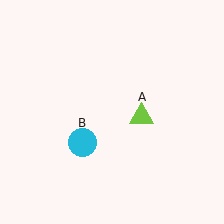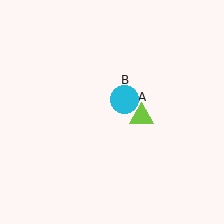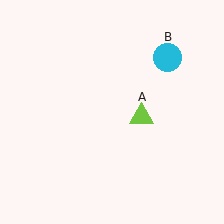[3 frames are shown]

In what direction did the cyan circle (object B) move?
The cyan circle (object B) moved up and to the right.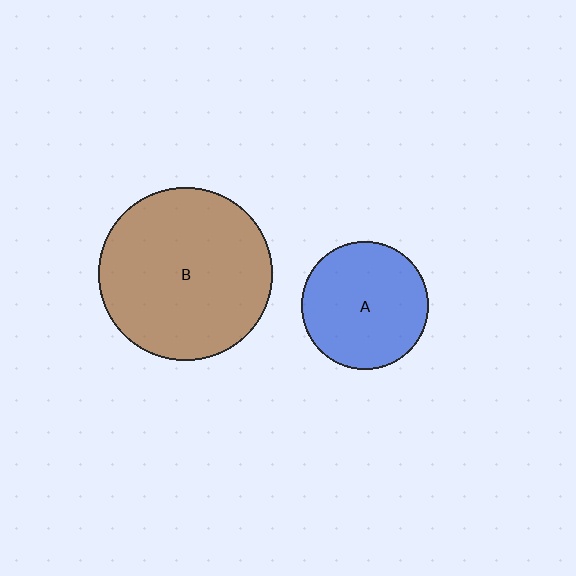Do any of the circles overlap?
No, none of the circles overlap.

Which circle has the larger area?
Circle B (brown).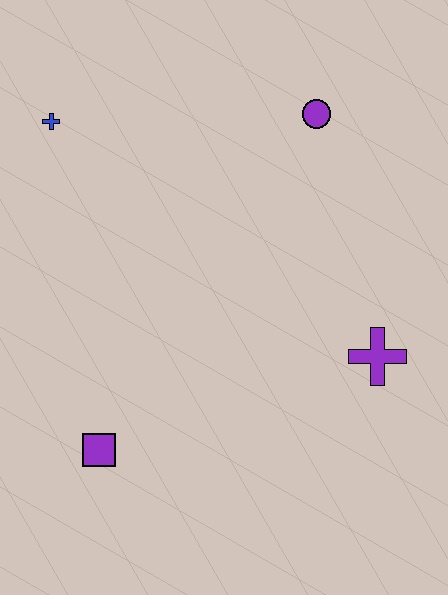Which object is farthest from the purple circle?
The purple square is farthest from the purple circle.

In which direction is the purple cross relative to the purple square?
The purple cross is to the right of the purple square.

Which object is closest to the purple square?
The purple cross is closest to the purple square.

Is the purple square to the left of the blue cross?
No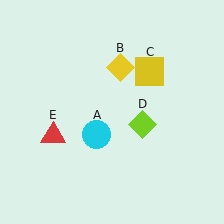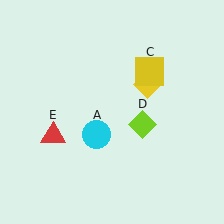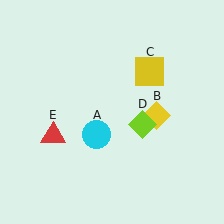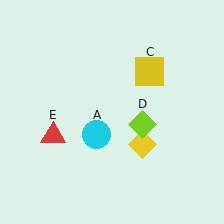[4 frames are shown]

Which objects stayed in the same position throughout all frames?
Cyan circle (object A) and yellow square (object C) and lime diamond (object D) and red triangle (object E) remained stationary.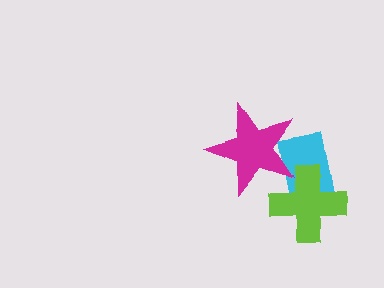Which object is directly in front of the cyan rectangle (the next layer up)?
The magenta star is directly in front of the cyan rectangle.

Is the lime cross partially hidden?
No, no other shape covers it.